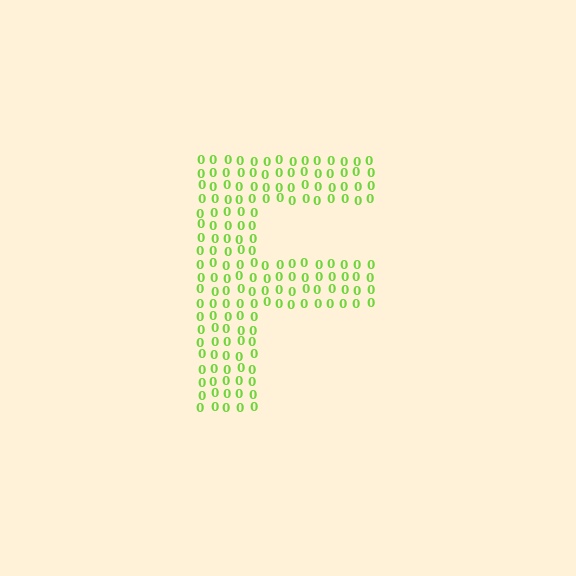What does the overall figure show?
The overall figure shows the letter F.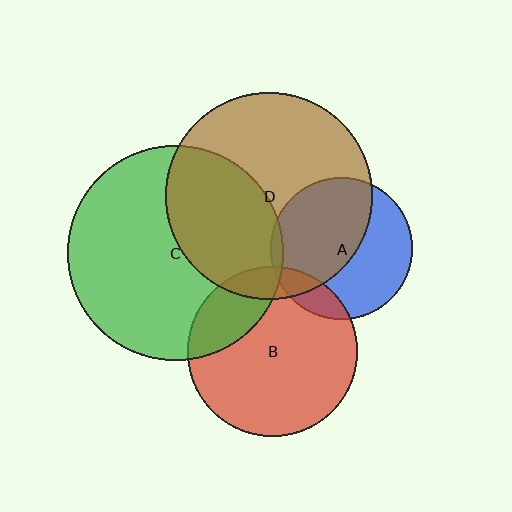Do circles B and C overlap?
Yes.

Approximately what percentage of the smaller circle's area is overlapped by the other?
Approximately 20%.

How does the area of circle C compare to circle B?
Approximately 1.6 times.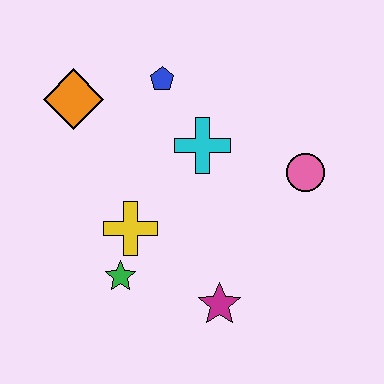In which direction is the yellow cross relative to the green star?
The yellow cross is above the green star.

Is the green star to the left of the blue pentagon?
Yes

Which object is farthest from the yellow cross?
The pink circle is farthest from the yellow cross.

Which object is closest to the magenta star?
The green star is closest to the magenta star.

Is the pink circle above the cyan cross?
No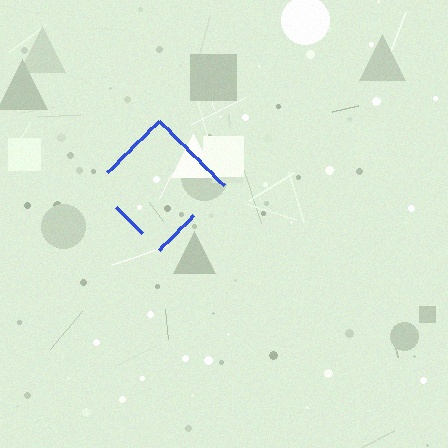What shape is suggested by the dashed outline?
The dashed outline suggests a diamond.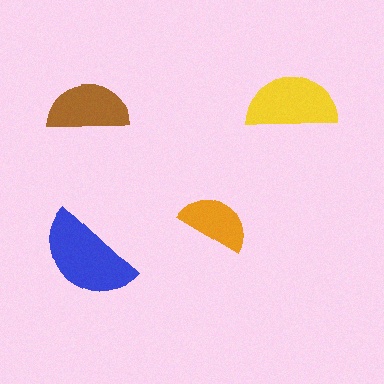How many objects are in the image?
There are 4 objects in the image.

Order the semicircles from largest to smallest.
the blue one, the yellow one, the brown one, the orange one.